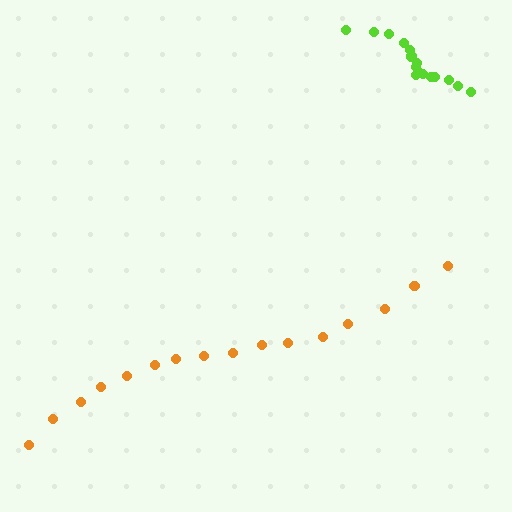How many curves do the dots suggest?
There are 2 distinct paths.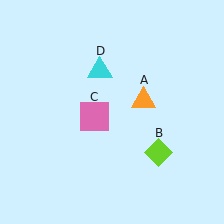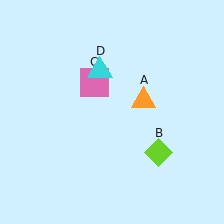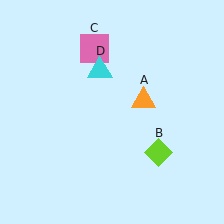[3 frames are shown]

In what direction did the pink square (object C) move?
The pink square (object C) moved up.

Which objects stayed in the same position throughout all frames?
Orange triangle (object A) and lime diamond (object B) and cyan triangle (object D) remained stationary.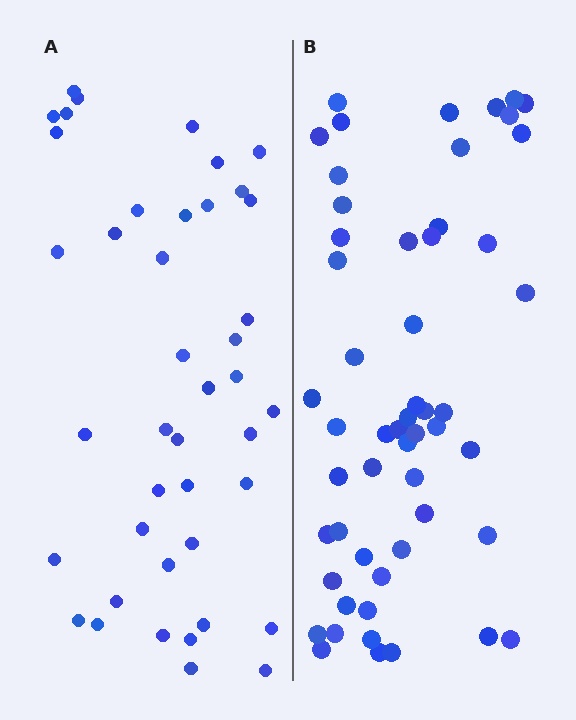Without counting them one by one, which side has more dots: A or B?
Region B (the right region) has more dots.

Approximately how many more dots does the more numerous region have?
Region B has roughly 12 or so more dots than region A.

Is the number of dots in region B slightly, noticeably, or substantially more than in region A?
Region B has noticeably more, but not dramatically so. The ratio is roughly 1.3 to 1.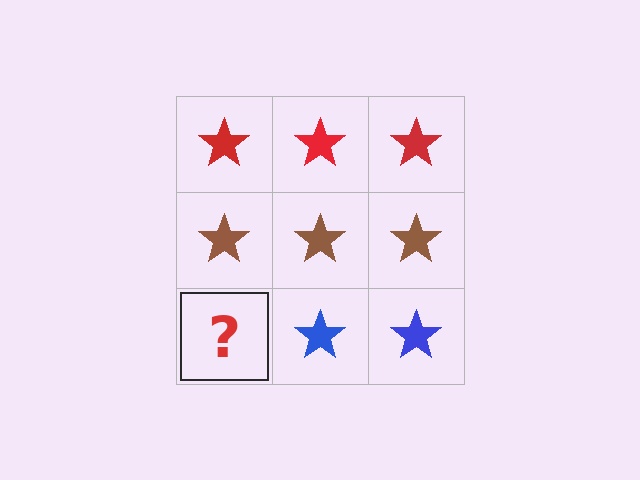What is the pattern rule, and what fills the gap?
The rule is that each row has a consistent color. The gap should be filled with a blue star.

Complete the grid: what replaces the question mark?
The question mark should be replaced with a blue star.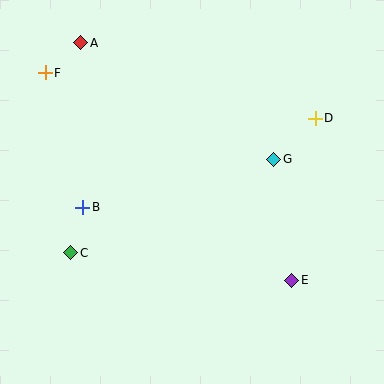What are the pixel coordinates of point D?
Point D is at (315, 118).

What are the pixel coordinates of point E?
Point E is at (292, 280).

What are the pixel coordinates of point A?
Point A is at (81, 43).